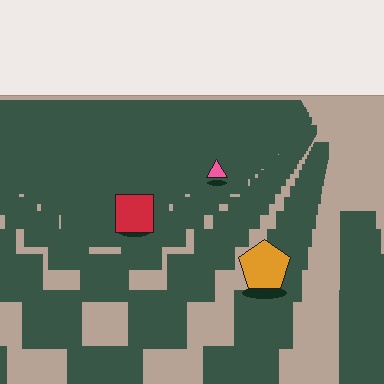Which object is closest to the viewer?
The orange pentagon is closest. The texture marks near it are larger and more spread out.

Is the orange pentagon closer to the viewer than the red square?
Yes. The orange pentagon is closer — you can tell from the texture gradient: the ground texture is coarser near it.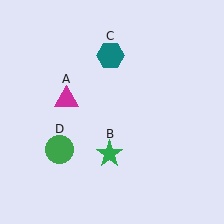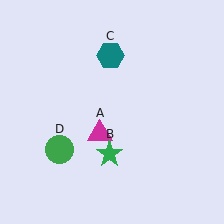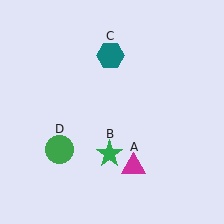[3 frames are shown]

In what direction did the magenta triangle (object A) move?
The magenta triangle (object A) moved down and to the right.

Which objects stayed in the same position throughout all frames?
Green star (object B) and teal hexagon (object C) and green circle (object D) remained stationary.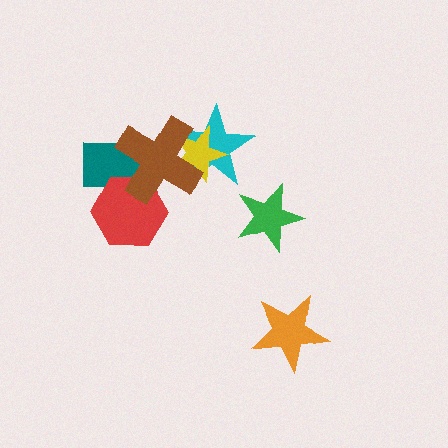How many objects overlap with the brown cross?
4 objects overlap with the brown cross.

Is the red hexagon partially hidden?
Yes, it is partially covered by another shape.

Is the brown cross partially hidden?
No, no other shape covers it.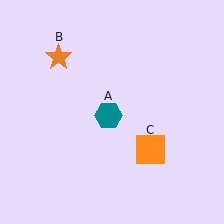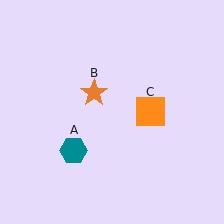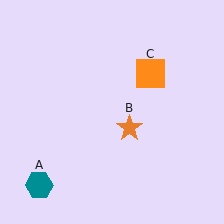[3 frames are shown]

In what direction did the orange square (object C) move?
The orange square (object C) moved up.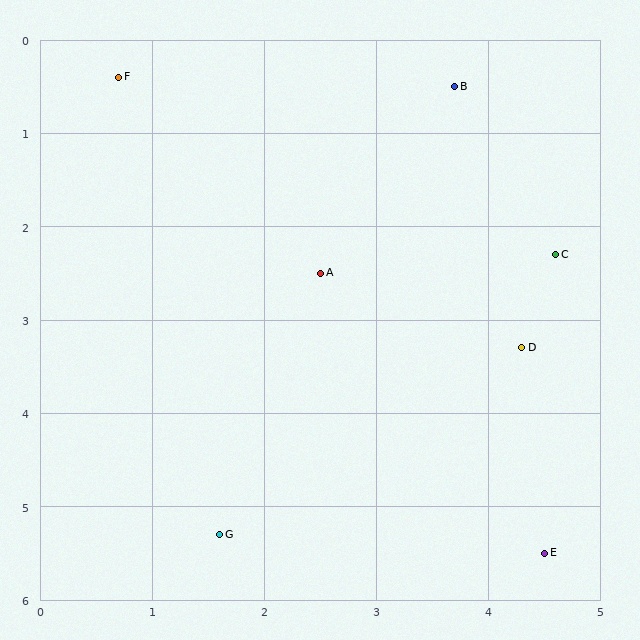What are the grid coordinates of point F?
Point F is at approximately (0.7, 0.4).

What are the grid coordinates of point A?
Point A is at approximately (2.5, 2.5).